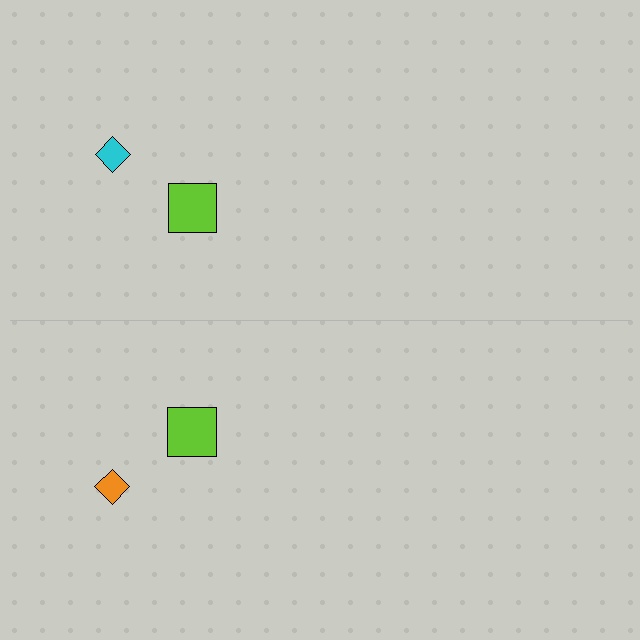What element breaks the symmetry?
The orange diamond on the bottom side breaks the symmetry — its mirror counterpart is cyan.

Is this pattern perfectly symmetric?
No, the pattern is not perfectly symmetric. The orange diamond on the bottom side breaks the symmetry — its mirror counterpart is cyan.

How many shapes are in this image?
There are 4 shapes in this image.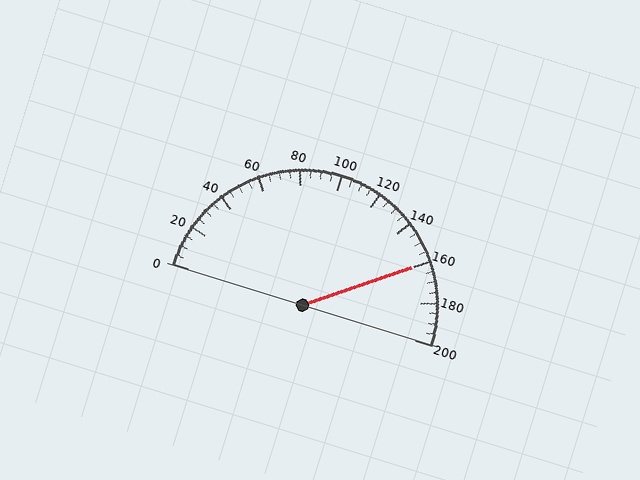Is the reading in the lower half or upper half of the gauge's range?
The reading is in the upper half of the range (0 to 200).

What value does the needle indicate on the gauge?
The needle indicates approximately 160.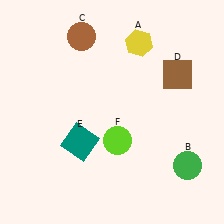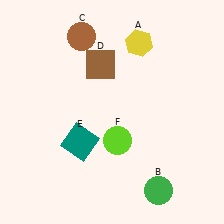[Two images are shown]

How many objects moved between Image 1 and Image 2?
2 objects moved between the two images.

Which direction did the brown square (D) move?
The brown square (D) moved left.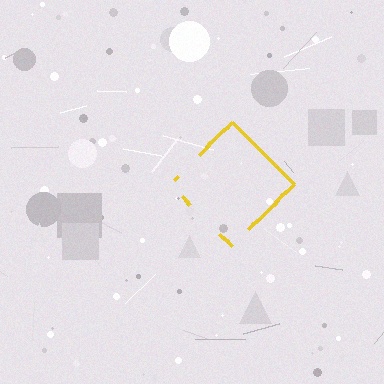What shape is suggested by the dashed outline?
The dashed outline suggests a diamond.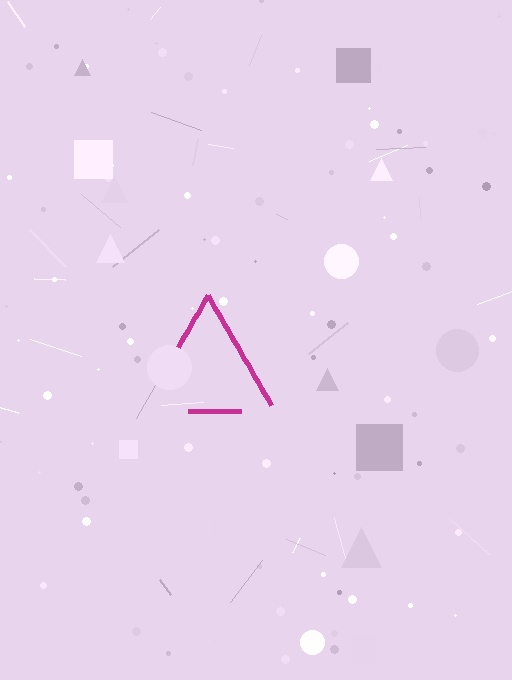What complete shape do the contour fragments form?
The contour fragments form a triangle.